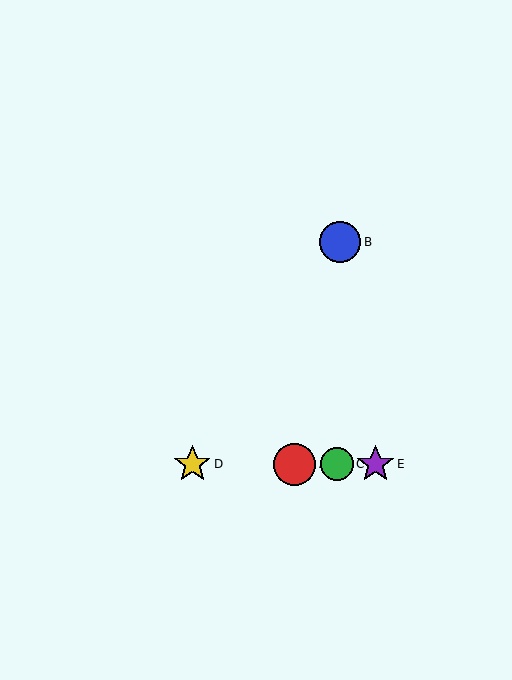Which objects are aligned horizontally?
Objects A, C, D, E are aligned horizontally.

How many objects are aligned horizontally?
4 objects (A, C, D, E) are aligned horizontally.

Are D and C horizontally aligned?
Yes, both are at y≈464.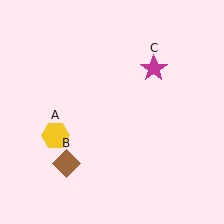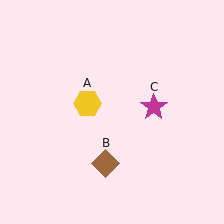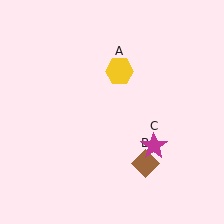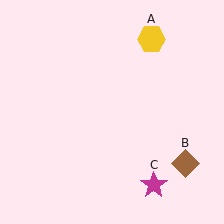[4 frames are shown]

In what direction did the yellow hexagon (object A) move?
The yellow hexagon (object A) moved up and to the right.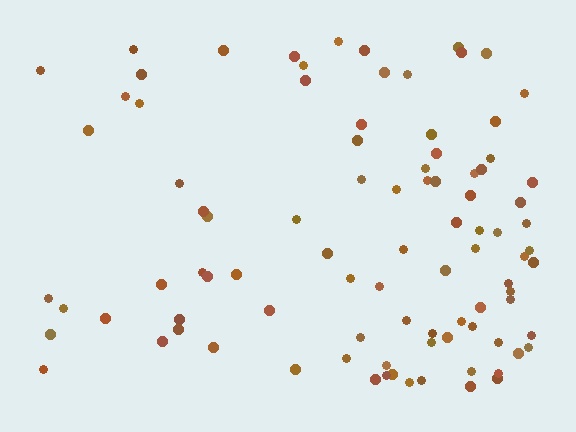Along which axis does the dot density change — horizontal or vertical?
Horizontal.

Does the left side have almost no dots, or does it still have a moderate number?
Still a moderate number, just noticeably fewer than the right.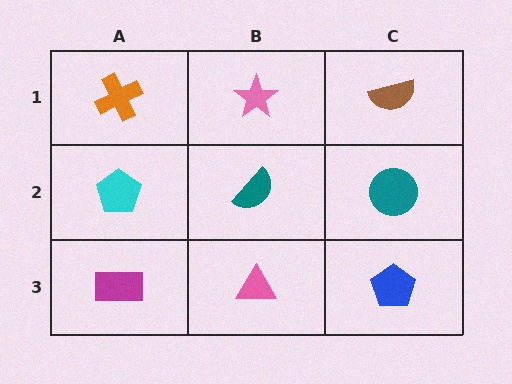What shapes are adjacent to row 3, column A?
A cyan pentagon (row 2, column A), a pink triangle (row 3, column B).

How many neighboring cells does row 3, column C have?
2.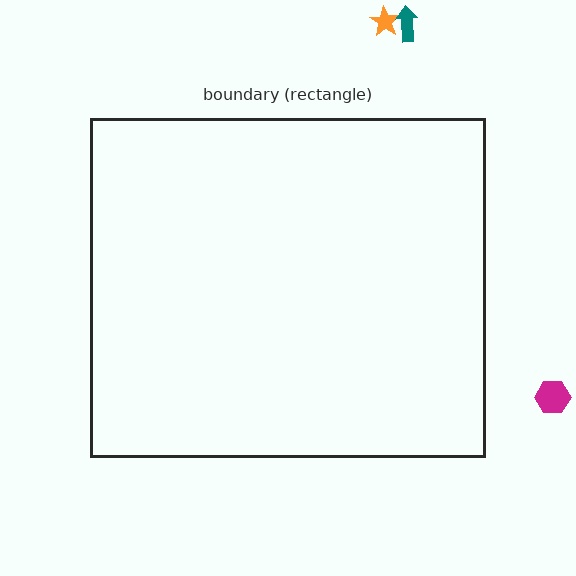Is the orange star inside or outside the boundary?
Outside.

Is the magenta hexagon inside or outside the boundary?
Outside.